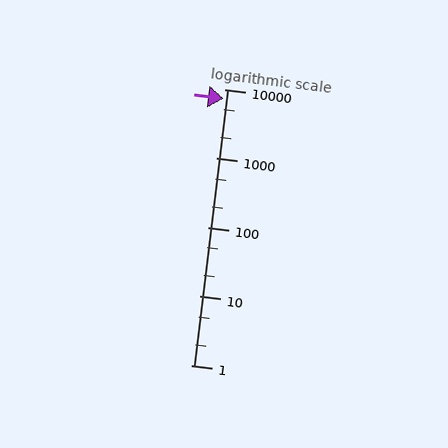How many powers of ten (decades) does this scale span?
The scale spans 4 decades, from 1 to 10000.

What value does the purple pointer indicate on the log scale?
The pointer indicates approximately 7300.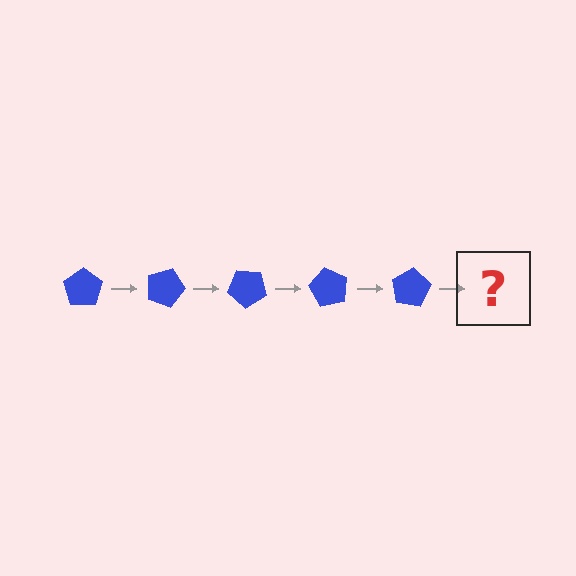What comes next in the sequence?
The next element should be a blue pentagon rotated 100 degrees.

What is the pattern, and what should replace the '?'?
The pattern is that the pentagon rotates 20 degrees each step. The '?' should be a blue pentagon rotated 100 degrees.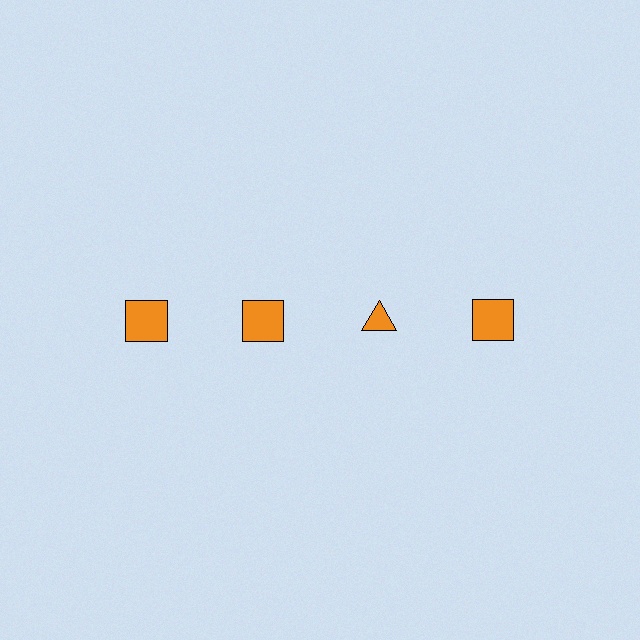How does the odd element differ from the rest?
It has a different shape: triangle instead of square.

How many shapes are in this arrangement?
There are 4 shapes arranged in a grid pattern.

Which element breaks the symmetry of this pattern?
The orange triangle in the top row, center column breaks the symmetry. All other shapes are orange squares.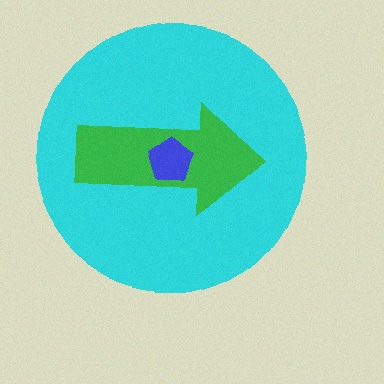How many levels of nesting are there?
3.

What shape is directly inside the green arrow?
The blue pentagon.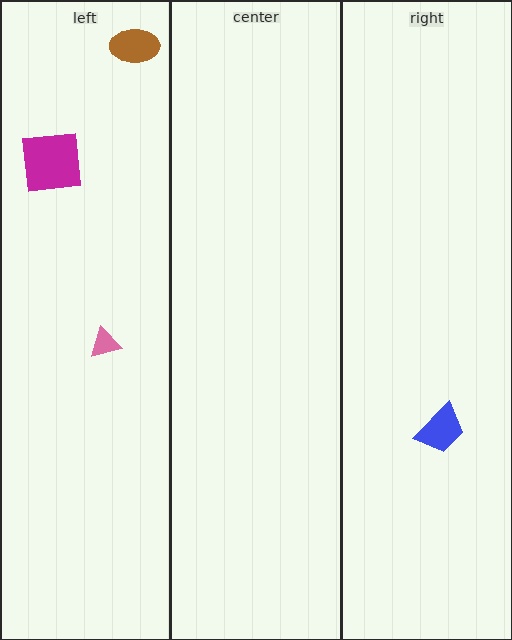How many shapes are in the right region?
1.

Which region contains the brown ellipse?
The left region.